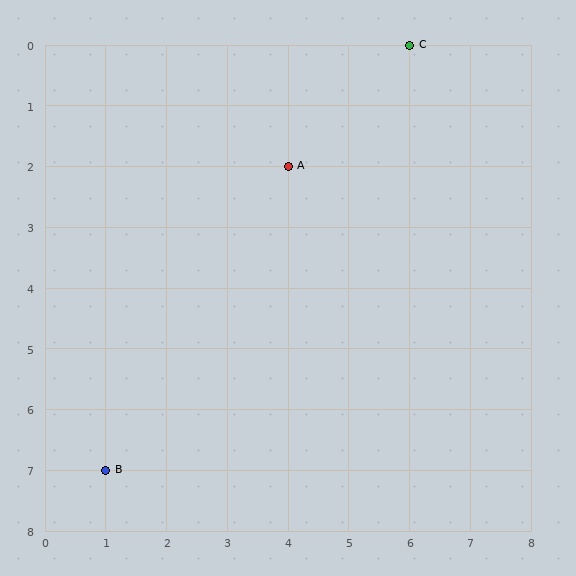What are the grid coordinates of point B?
Point B is at grid coordinates (1, 7).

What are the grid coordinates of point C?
Point C is at grid coordinates (6, 0).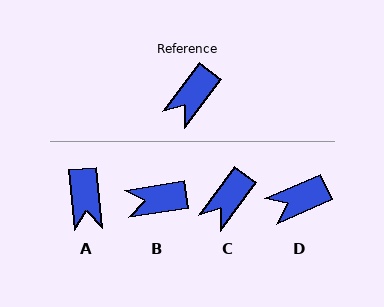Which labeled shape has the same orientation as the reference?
C.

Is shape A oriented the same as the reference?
No, it is off by about 42 degrees.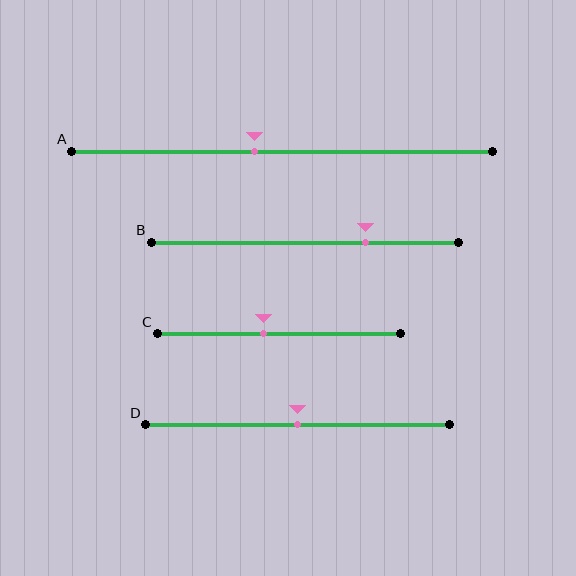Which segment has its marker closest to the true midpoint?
Segment D has its marker closest to the true midpoint.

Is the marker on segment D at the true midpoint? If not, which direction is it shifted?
Yes, the marker on segment D is at the true midpoint.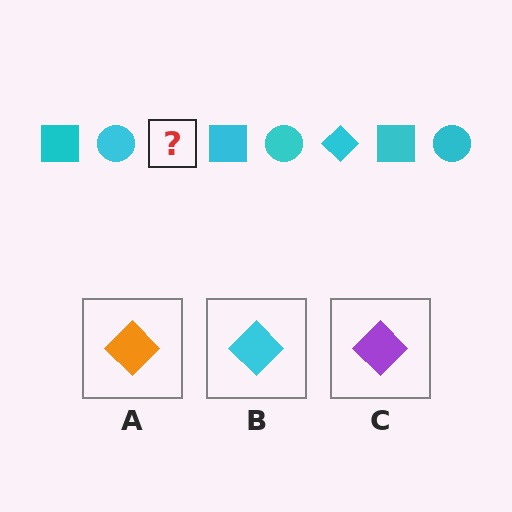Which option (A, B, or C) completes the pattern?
B.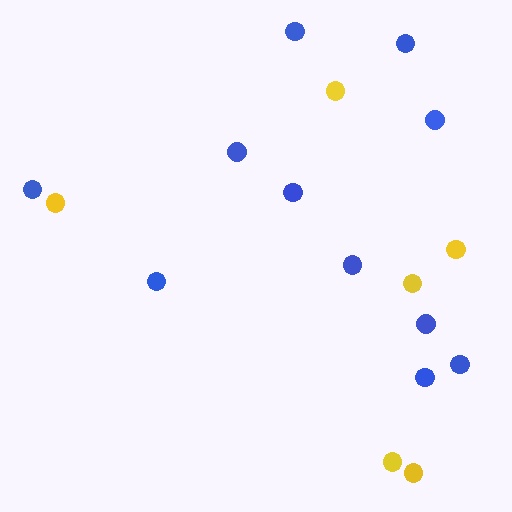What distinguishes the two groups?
There are 2 groups: one group of yellow circles (6) and one group of blue circles (11).